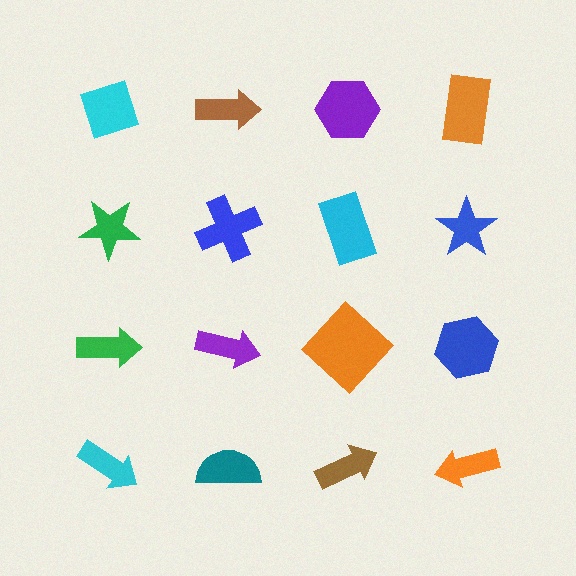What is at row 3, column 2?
A purple arrow.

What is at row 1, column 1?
A cyan diamond.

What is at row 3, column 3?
An orange diamond.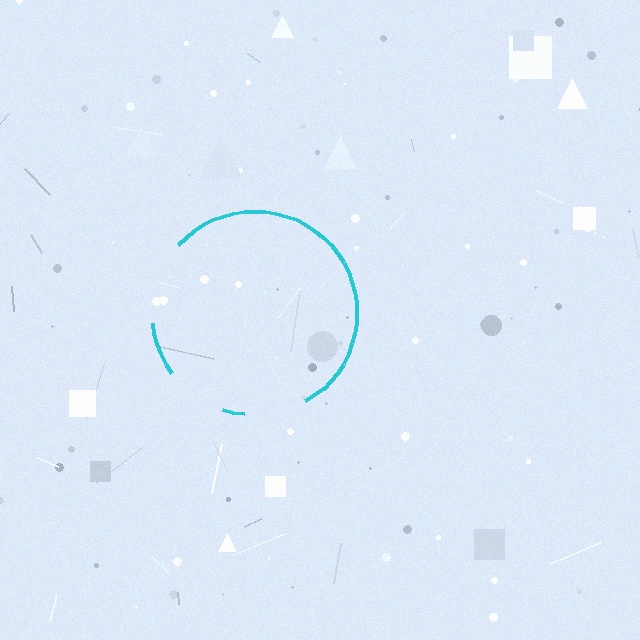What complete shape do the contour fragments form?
The contour fragments form a circle.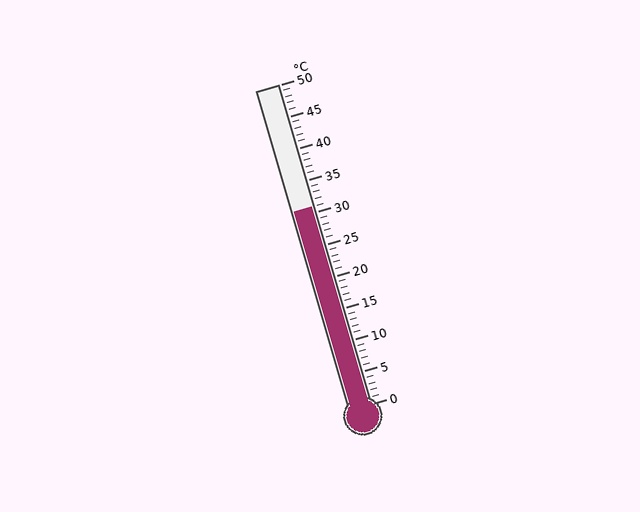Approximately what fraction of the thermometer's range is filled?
The thermometer is filled to approximately 60% of its range.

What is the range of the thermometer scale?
The thermometer scale ranges from 0°C to 50°C.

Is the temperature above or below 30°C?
The temperature is above 30°C.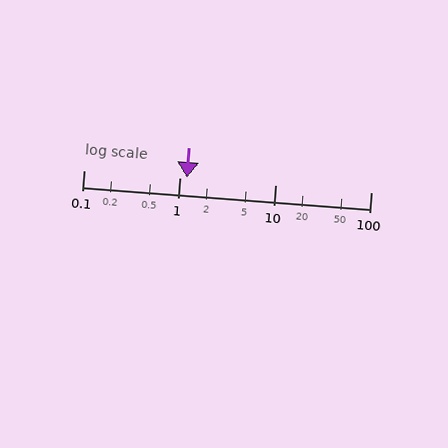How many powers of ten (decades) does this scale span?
The scale spans 3 decades, from 0.1 to 100.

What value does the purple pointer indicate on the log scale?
The pointer indicates approximately 1.2.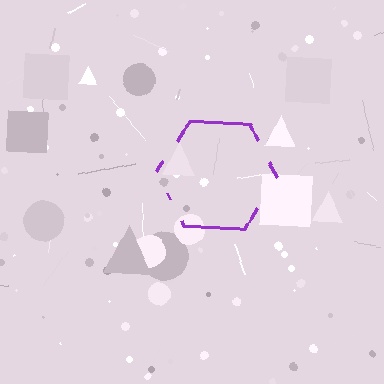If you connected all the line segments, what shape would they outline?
They would outline a hexagon.